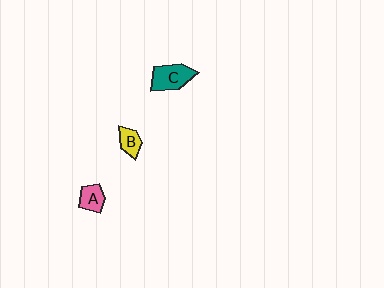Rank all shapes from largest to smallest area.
From largest to smallest: C (teal), A (pink), B (yellow).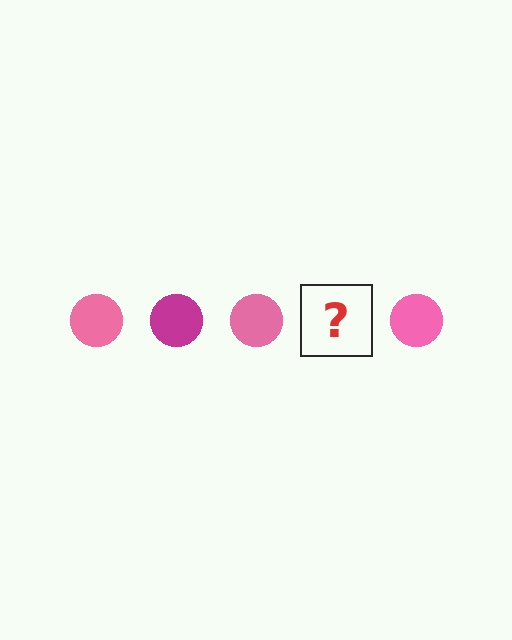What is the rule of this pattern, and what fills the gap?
The rule is that the pattern cycles through pink, magenta circles. The gap should be filled with a magenta circle.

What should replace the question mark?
The question mark should be replaced with a magenta circle.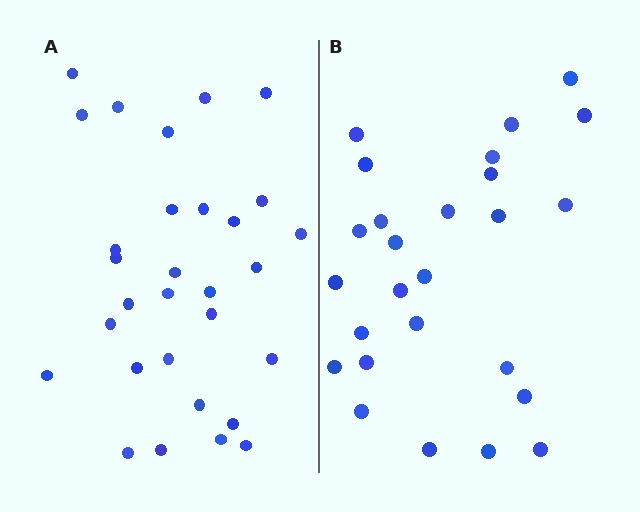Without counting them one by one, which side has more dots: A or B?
Region A (the left region) has more dots.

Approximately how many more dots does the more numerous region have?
Region A has about 4 more dots than region B.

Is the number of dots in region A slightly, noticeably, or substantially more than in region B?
Region A has only slightly more — the two regions are fairly close. The ratio is roughly 1.2 to 1.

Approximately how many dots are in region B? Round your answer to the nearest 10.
About 30 dots. (The exact count is 26, which rounds to 30.)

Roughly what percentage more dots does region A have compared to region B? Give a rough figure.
About 15% more.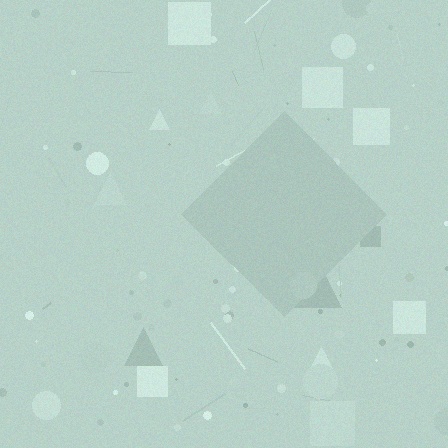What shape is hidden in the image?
A diamond is hidden in the image.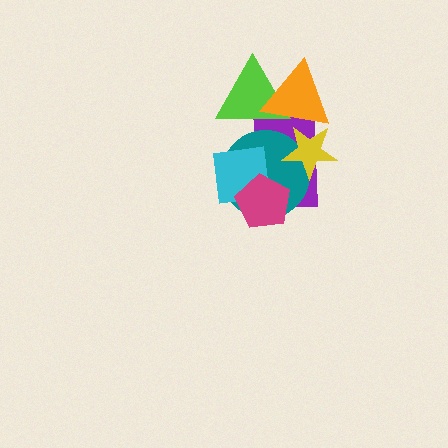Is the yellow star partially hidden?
Yes, it is partially covered by another shape.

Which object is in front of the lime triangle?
The orange triangle is in front of the lime triangle.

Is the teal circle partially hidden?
Yes, it is partially covered by another shape.